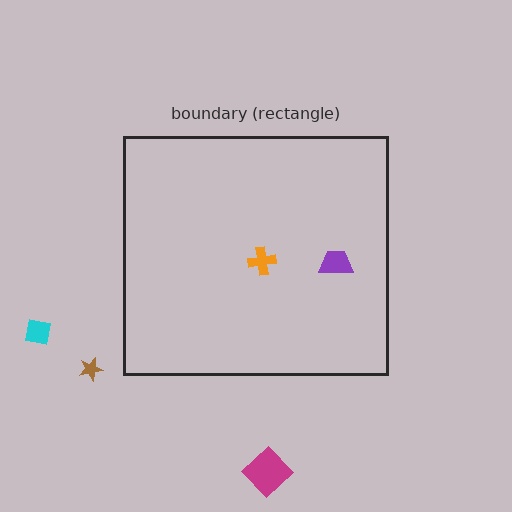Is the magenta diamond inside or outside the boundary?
Outside.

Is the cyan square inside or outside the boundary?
Outside.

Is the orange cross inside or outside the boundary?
Inside.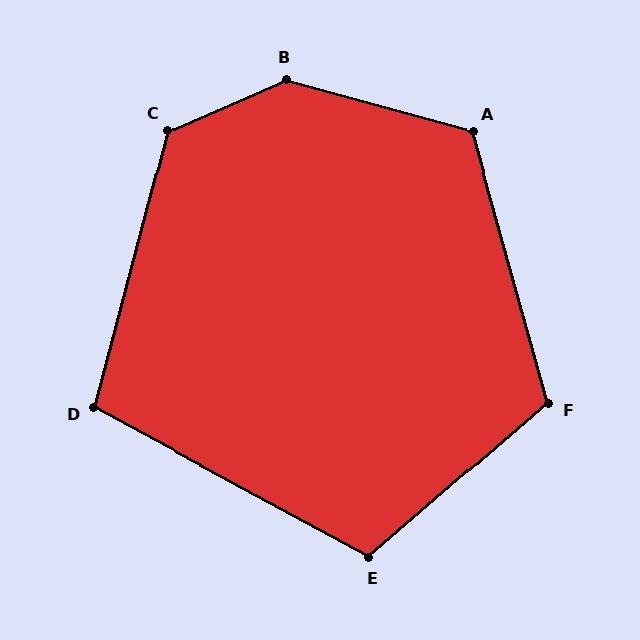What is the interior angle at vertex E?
Approximately 111 degrees (obtuse).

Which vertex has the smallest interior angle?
D, at approximately 104 degrees.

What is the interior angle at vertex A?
Approximately 121 degrees (obtuse).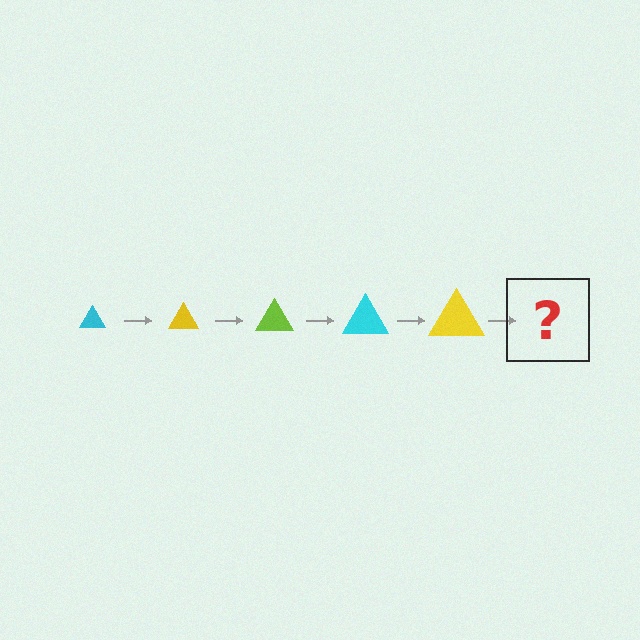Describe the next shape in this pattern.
It should be a lime triangle, larger than the previous one.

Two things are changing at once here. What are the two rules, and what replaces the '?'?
The two rules are that the triangle grows larger each step and the color cycles through cyan, yellow, and lime. The '?' should be a lime triangle, larger than the previous one.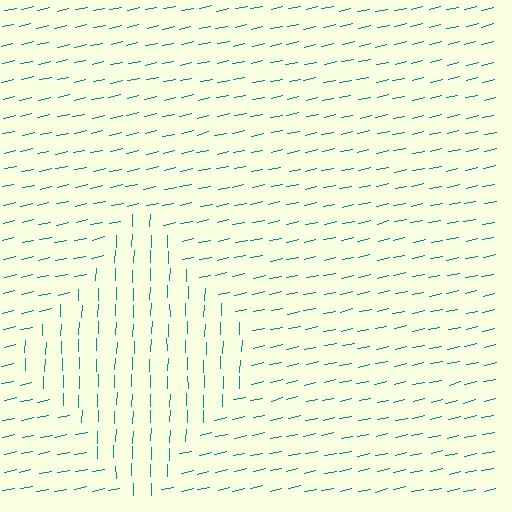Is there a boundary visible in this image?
Yes, there is a texture boundary formed by a change in line orientation.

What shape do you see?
I see a diamond.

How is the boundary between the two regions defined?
The boundary is defined purely by a change in line orientation (approximately 76 degrees difference). All lines are the same color and thickness.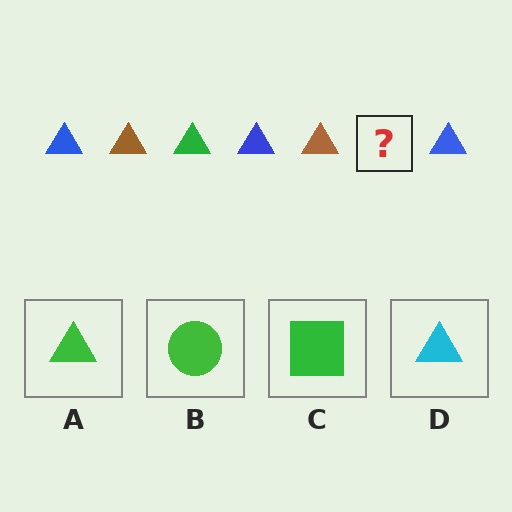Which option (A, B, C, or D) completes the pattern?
A.